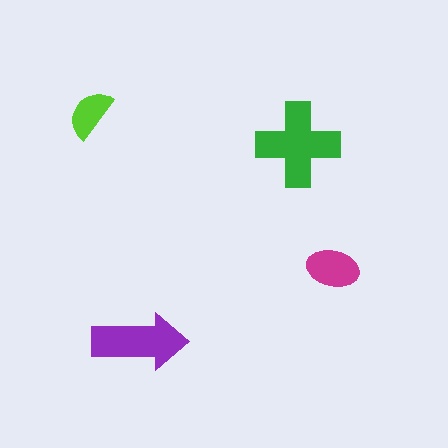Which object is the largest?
The green cross.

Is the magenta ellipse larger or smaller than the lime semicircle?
Larger.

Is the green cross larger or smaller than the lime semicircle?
Larger.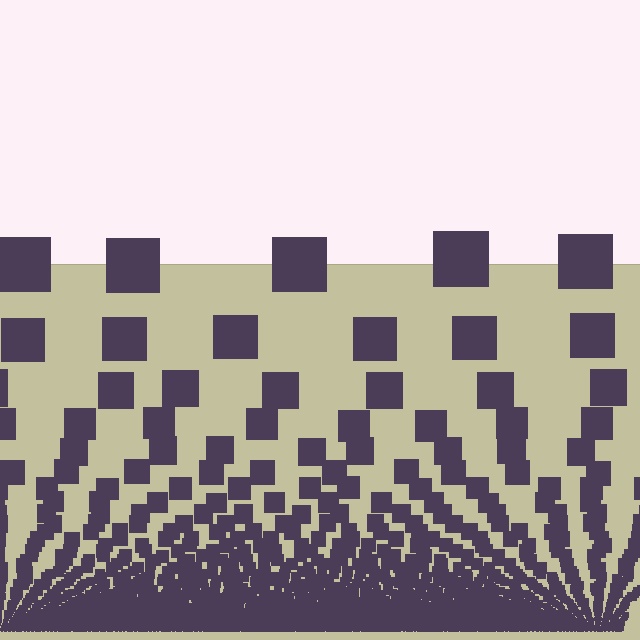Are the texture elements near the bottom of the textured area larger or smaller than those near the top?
Smaller. The gradient is inverted — elements near the bottom are smaller and denser.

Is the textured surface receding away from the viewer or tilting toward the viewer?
The surface appears to tilt toward the viewer. Texture elements get larger and sparser toward the top.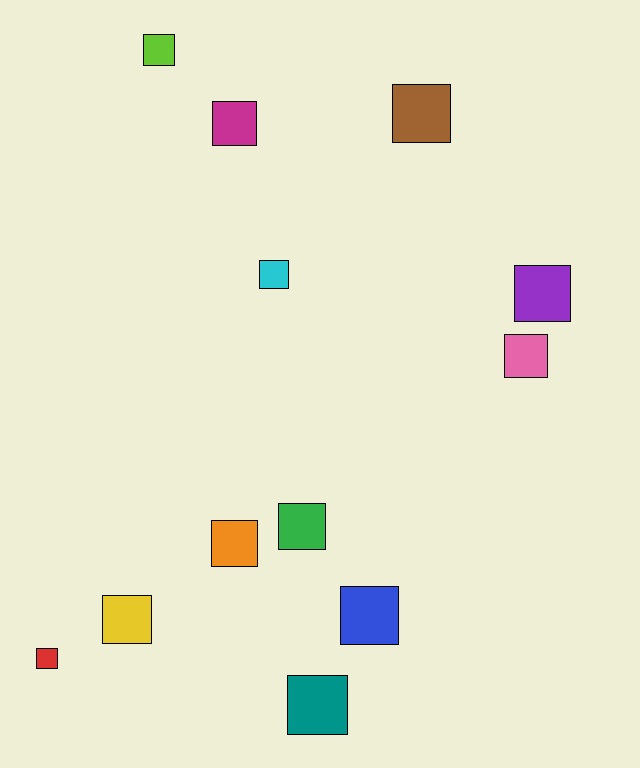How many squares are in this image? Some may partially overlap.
There are 12 squares.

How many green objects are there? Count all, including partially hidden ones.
There is 1 green object.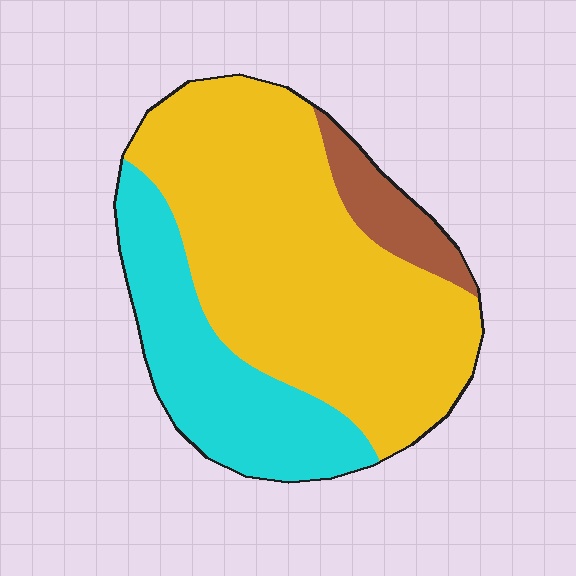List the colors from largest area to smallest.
From largest to smallest: yellow, cyan, brown.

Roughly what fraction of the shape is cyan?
Cyan takes up about one quarter (1/4) of the shape.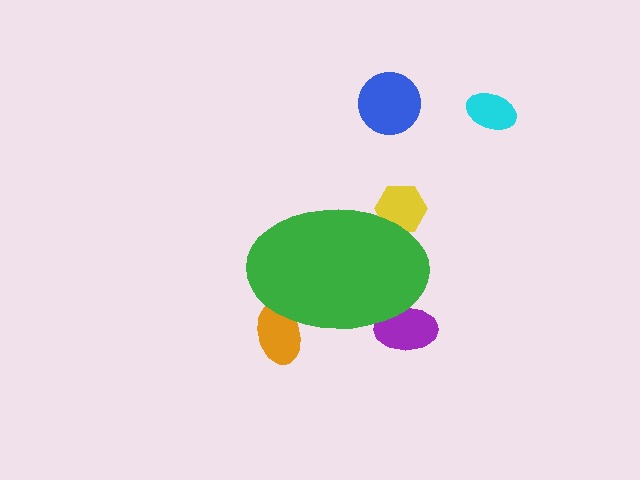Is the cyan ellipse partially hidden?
No, the cyan ellipse is fully visible.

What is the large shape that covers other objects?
A green ellipse.